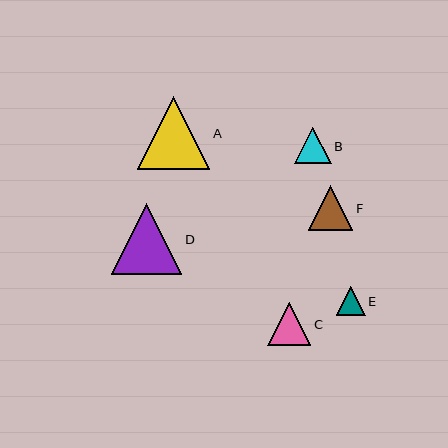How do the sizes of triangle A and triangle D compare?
Triangle A and triangle D are approximately the same size.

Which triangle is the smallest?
Triangle E is the smallest with a size of approximately 29 pixels.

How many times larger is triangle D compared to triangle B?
Triangle D is approximately 1.9 times the size of triangle B.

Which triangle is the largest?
Triangle A is the largest with a size of approximately 72 pixels.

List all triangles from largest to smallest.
From largest to smallest: A, D, F, C, B, E.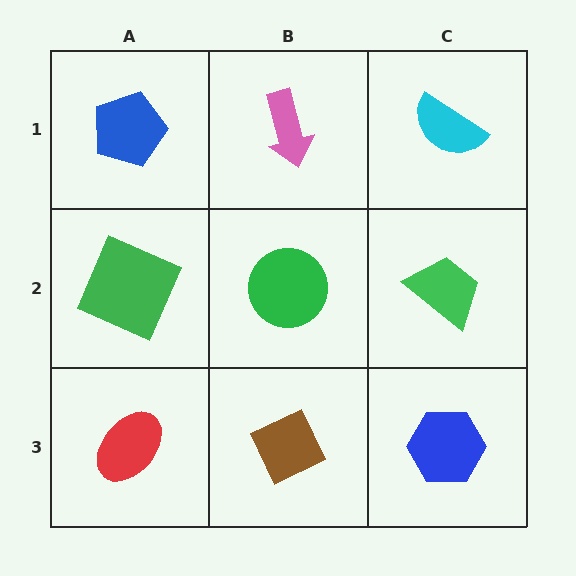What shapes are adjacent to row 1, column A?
A green square (row 2, column A), a pink arrow (row 1, column B).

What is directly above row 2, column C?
A cyan semicircle.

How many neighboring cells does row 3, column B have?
3.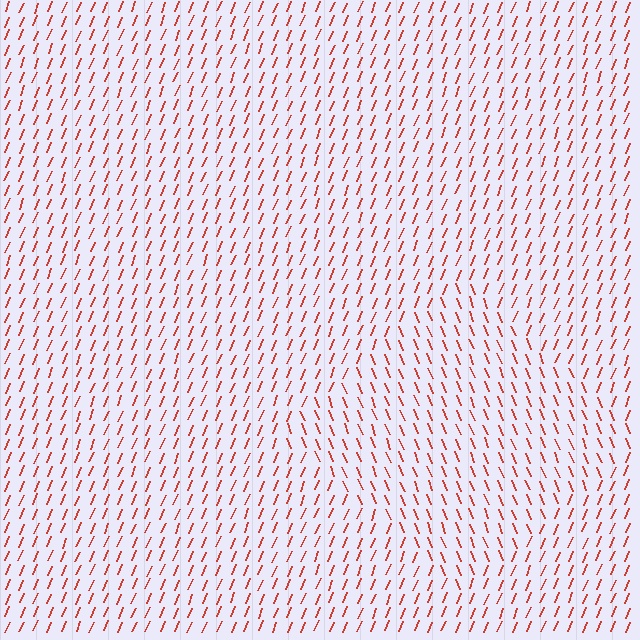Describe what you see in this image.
The image is filled with small red line segments. A diamond region in the image has lines oriented differently from the surrounding lines, creating a visible texture boundary.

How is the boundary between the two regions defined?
The boundary is defined purely by a change in line orientation (approximately 45 degrees difference). All lines are the same color and thickness.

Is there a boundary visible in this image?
Yes, there is a texture boundary formed by a change in line orientation.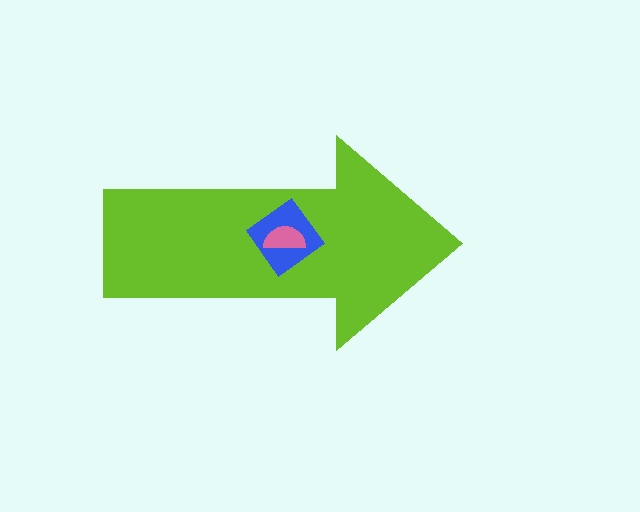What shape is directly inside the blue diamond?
The pink semicircle.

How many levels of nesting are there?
3.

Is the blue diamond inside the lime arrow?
Yes.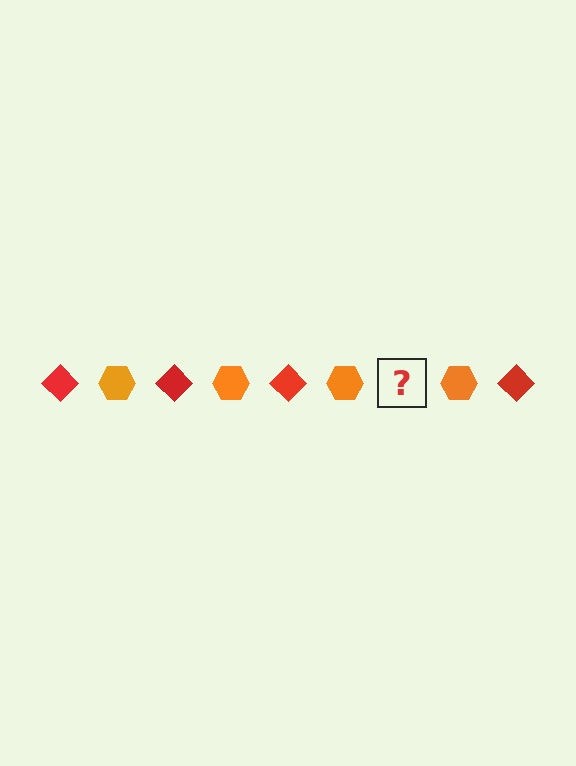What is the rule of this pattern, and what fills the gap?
The rule is that the pattern alternates between red diamond and orange hexagon. The gap should be filled with a red diamond.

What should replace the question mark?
The question mark should be replaced with a red diamond.